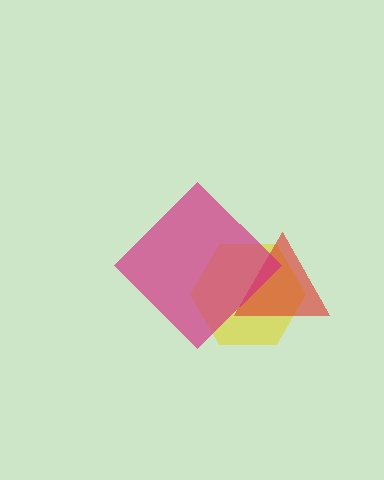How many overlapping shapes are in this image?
There are 3 overlapping shapes in the image.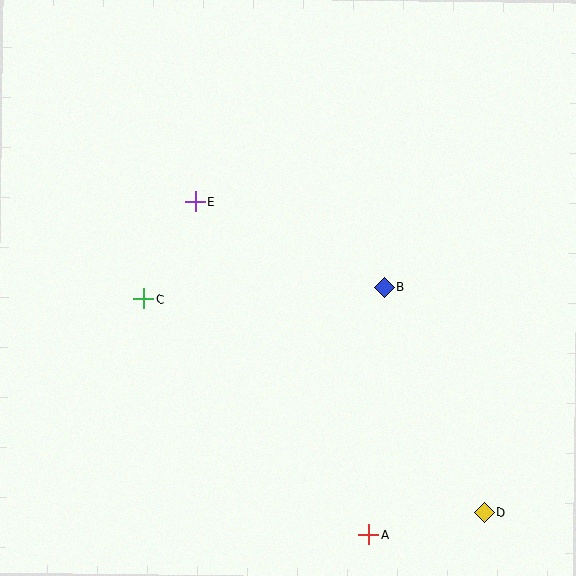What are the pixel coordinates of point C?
Point C is at (144, 299).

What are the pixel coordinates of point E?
Point E is at (195, 202).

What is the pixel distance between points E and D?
The distance between E and D is 425 pixels.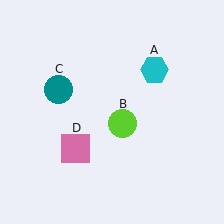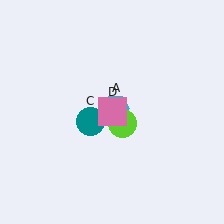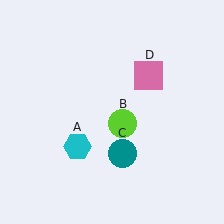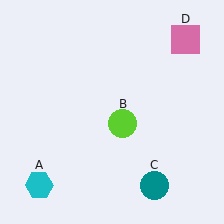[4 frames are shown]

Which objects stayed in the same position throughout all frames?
Lime circle (object B) remained stationary.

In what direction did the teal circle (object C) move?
The teal circle (object C) moved down and to the right.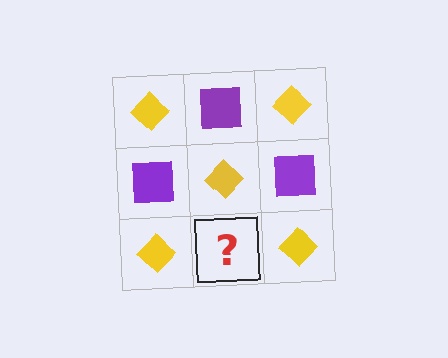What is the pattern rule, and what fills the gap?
The rule is that it alternates yellow diamond and purple square in a checkerboard pattern. The gap should be filled with a purple square.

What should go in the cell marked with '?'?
The missing cell should contain a purple square.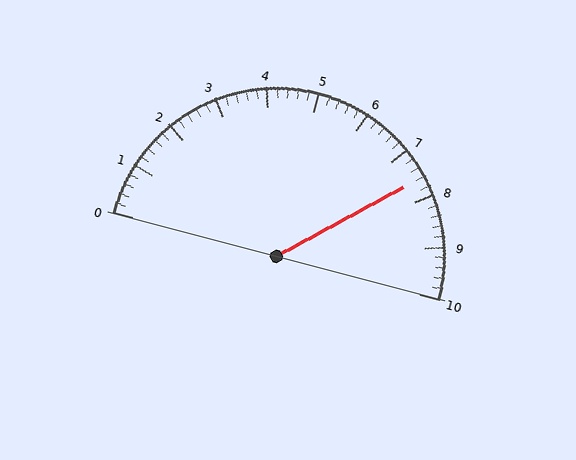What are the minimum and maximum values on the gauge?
The gauge ranges from 0 to 10.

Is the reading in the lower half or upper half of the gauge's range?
The reading is in the upper half of the range (0 to 10).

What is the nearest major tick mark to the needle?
The nearest major tick mark is 8.